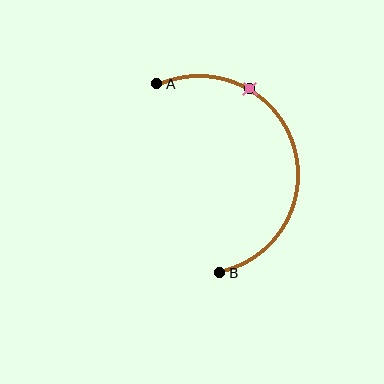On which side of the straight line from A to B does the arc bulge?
The arc bulges to the right of the straight line connecting A and B.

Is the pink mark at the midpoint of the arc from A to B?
No. The pink mark lies on the arc but is closer to endpoint A. The arc midpoint would be at the point on the curve equidistant along the arc from both A and B.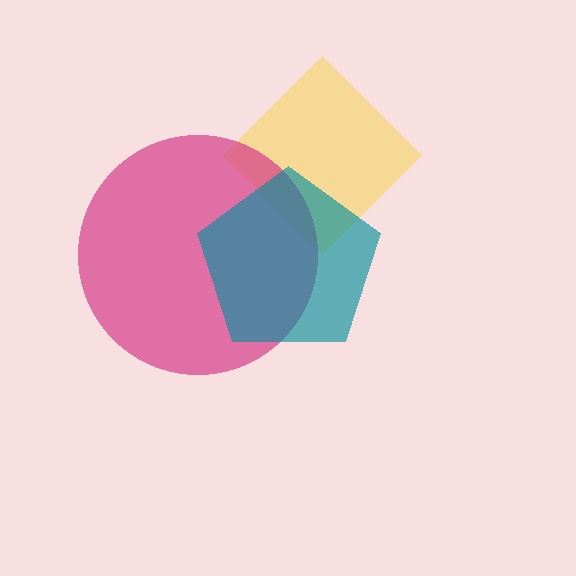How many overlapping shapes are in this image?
There are 3 overlapping shapes in the image.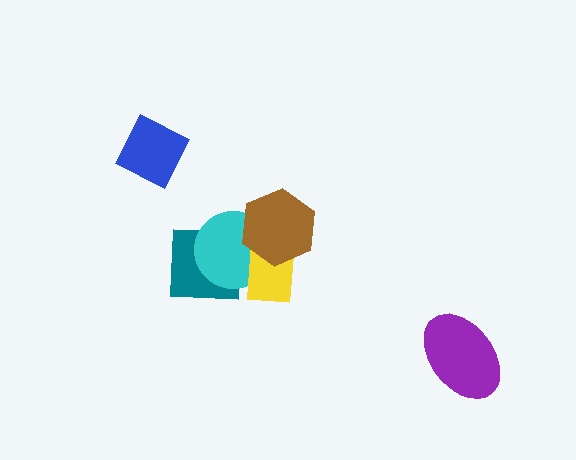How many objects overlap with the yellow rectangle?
3 objects overlap with the yellow rectangle.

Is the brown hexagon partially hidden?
No, no other shape covers it.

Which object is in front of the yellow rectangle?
The brown hexagon is in front of the yellow rectangle.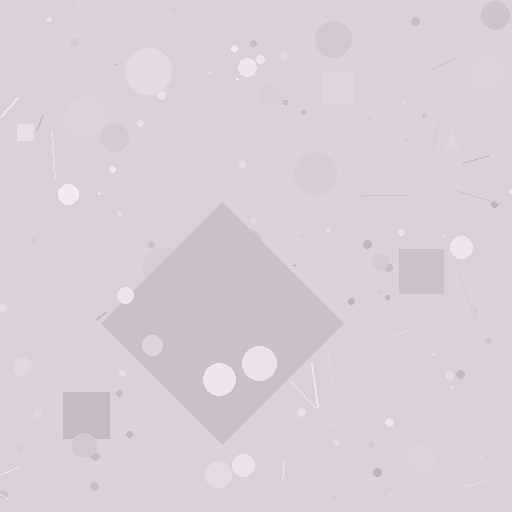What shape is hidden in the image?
A diamond is hidden in the image.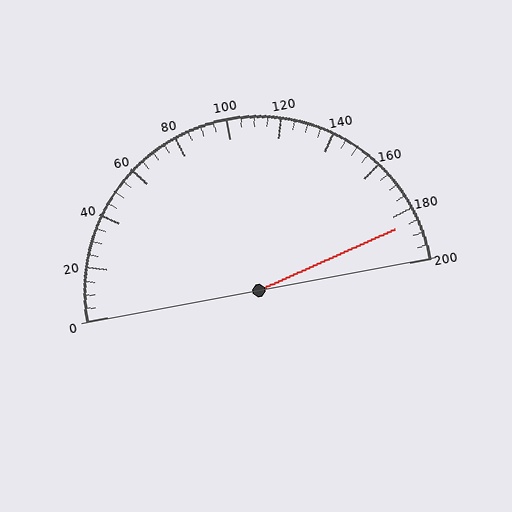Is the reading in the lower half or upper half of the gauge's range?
The reading is in the upper half of the range (0 to 200).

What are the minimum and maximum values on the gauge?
The gauge ranges from 0 to 200.